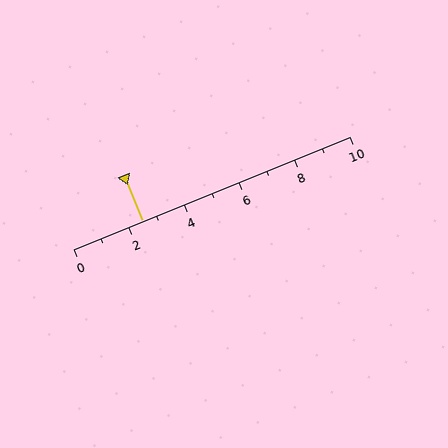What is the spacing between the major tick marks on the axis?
The major ticks are spaced 2 apart.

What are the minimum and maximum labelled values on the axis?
The axis runs from 0 to 10.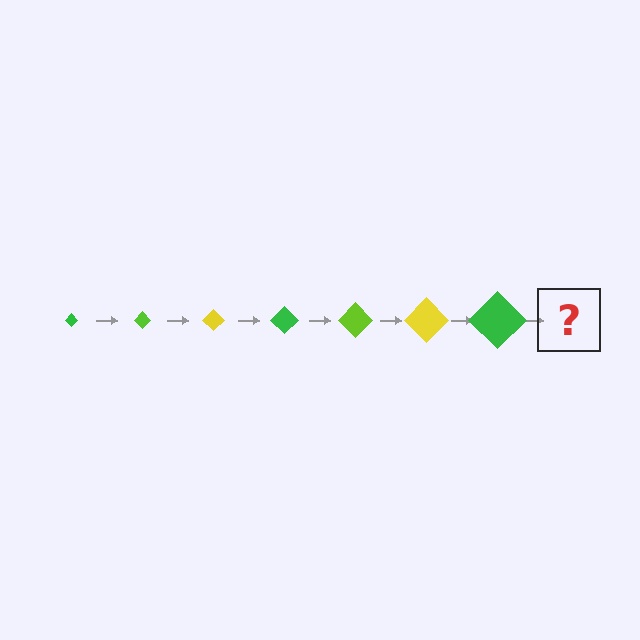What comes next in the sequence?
The next element should be a lime diamond, larger than the previous one.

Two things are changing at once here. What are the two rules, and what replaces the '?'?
The two rules are that the diamond grows larger each step and the color cycles through green, lime, and yellow. The '?' should be a lime diamond, larger than the previous one.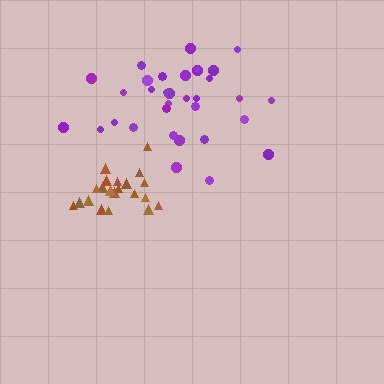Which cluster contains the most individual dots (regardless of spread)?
Purple (33).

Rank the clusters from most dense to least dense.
brown, purple.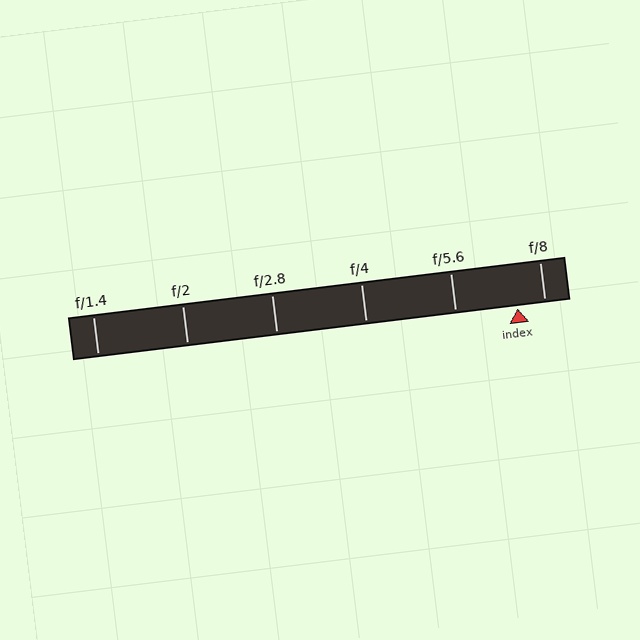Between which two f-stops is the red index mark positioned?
The index mark is between f/5.6 and f/8.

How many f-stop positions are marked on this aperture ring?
There are 6 f-stop positions marked.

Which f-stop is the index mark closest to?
The index mark is closest to f/8.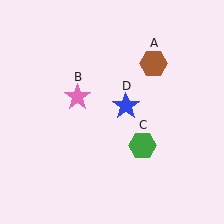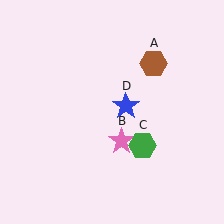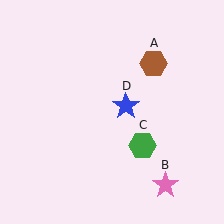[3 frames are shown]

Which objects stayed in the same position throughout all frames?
Brown hexagon (object A) and green hexagon (object C) and blue star (object D) remained stationary.